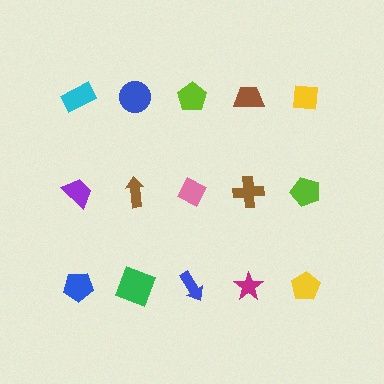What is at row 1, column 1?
A cyan rectangle.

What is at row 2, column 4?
A brown cross.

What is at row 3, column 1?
A blue pentagon.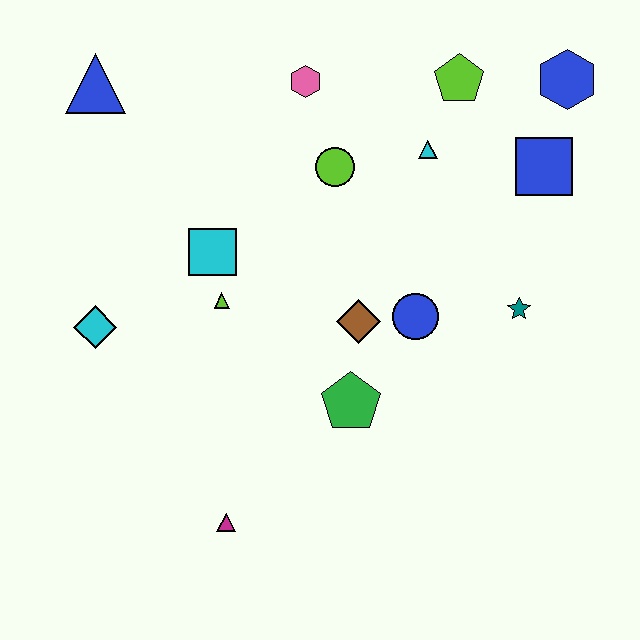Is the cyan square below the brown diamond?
No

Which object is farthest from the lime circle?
The magenta triangle is farthest from the lime circle.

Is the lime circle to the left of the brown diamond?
Yes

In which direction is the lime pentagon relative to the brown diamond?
The lime pentagon is above the brown diamond.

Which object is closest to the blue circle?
The brown diamond is closest to the blue circle.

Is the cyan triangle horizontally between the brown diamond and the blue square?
Yes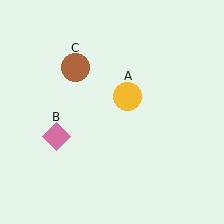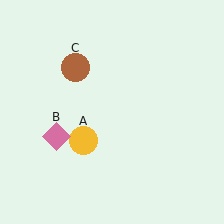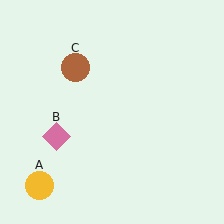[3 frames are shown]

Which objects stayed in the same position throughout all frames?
Pink diamond (object B) and brown circle (object C) remained stationary.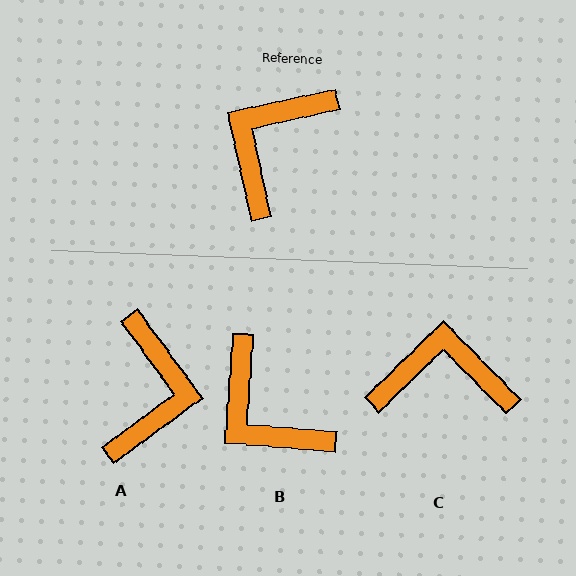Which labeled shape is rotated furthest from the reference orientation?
A, about 156 degrees away.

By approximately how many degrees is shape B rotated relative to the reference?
Approximately 73 degrees counter-clockwise.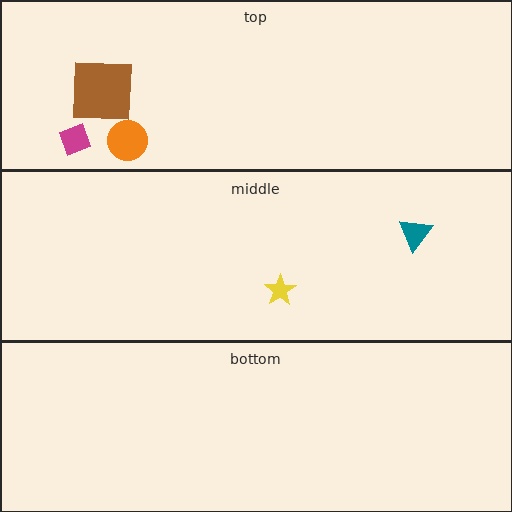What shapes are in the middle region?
The yellow star, the teal triangle.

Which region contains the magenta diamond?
The top region.